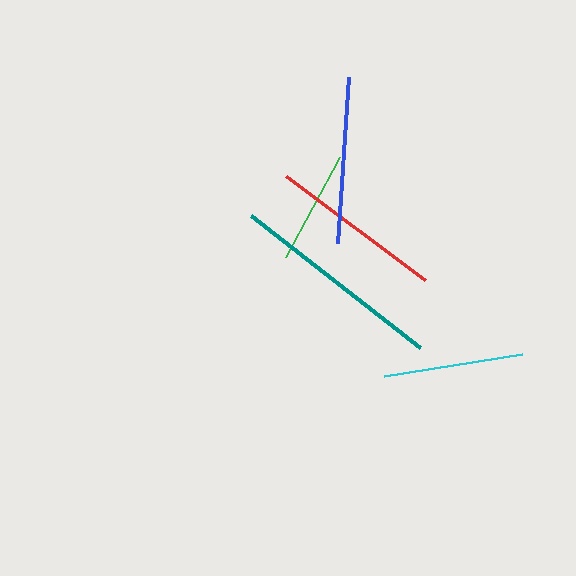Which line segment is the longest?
The teal line is the longest at approximately 214 pixels.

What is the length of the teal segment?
The teal segment is approximately 214 pixels long.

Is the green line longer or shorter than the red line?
The red line is longer than the green line.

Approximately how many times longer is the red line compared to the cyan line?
The red line is approximately 1.3 times the length of the cyan line.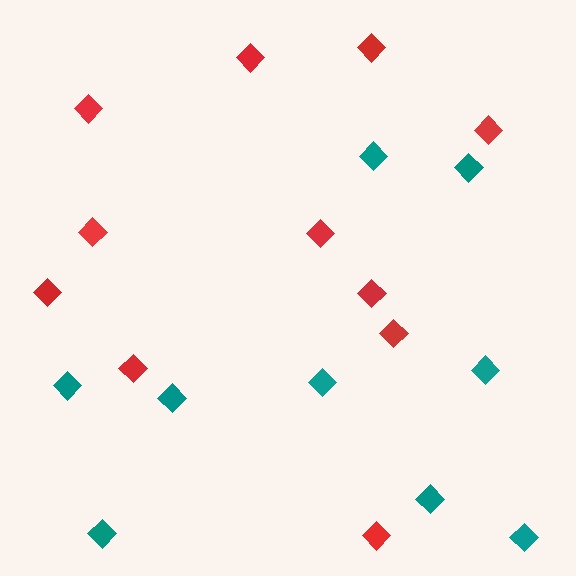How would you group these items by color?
There are 2 groups: one group of red diamonds (11) and one group of teal diamonds (9).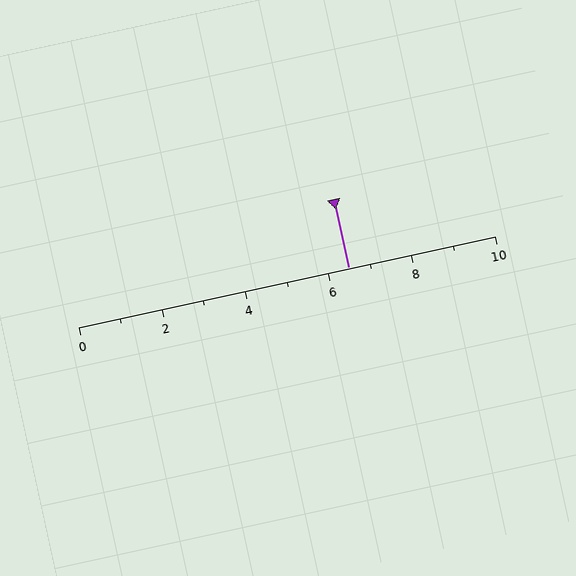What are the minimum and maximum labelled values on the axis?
The axis runs from 0 to 10.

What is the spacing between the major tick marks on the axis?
The major ticks are spaced 2 apart.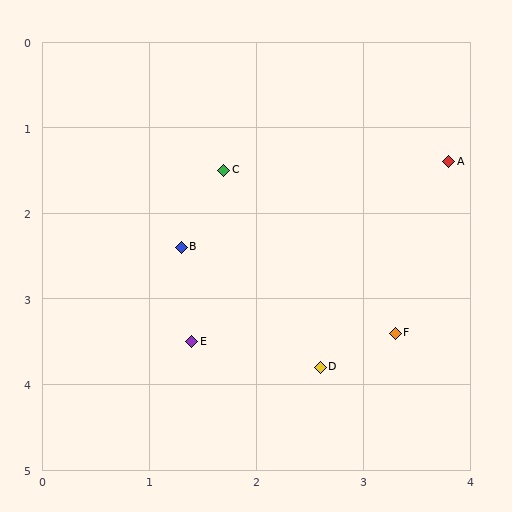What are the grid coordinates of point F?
Point F is at approximately (3.3, 3.4).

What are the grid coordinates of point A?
Point A is at approximately (3.8, 1.4).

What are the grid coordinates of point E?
Point E is at approximately (1.4, 3.5).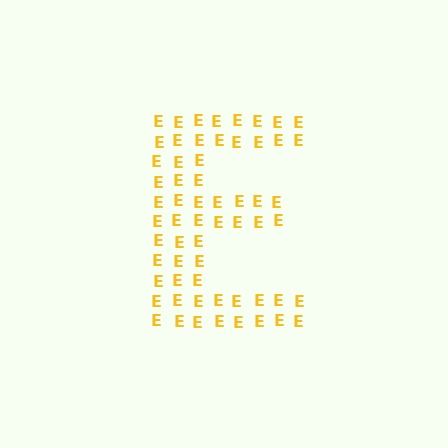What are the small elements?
The small elements are letter E's.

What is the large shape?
The large shape is the letter E.